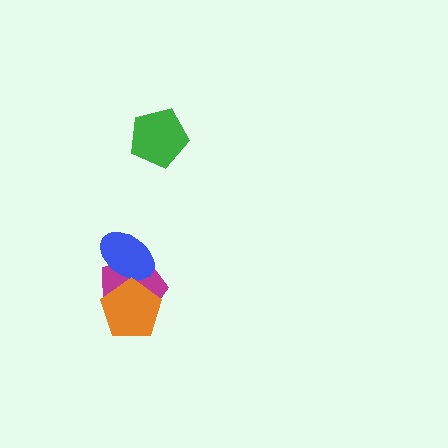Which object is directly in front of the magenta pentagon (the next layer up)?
The blue ellipse is directly in front of the magenta pentagon.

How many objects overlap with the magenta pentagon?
2 objects overlap with the magenta pentagon.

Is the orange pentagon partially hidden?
No, no other shape covers it.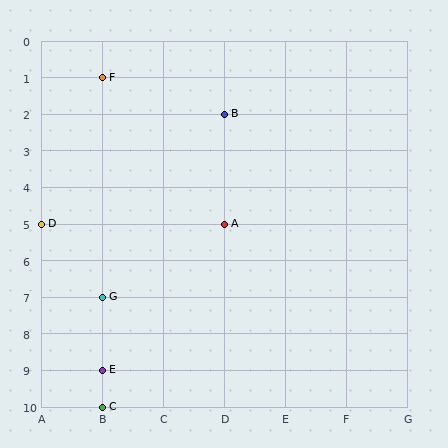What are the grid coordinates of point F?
Point F is at grid coordinates (B, 1).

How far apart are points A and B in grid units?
Points A and B are 3 rows apart.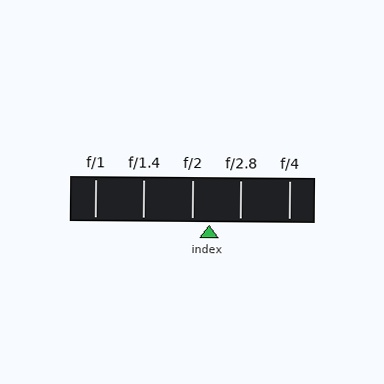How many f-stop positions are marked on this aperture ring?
There are 5 f-stop positions marked.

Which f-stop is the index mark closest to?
The index mark is closest to f/2.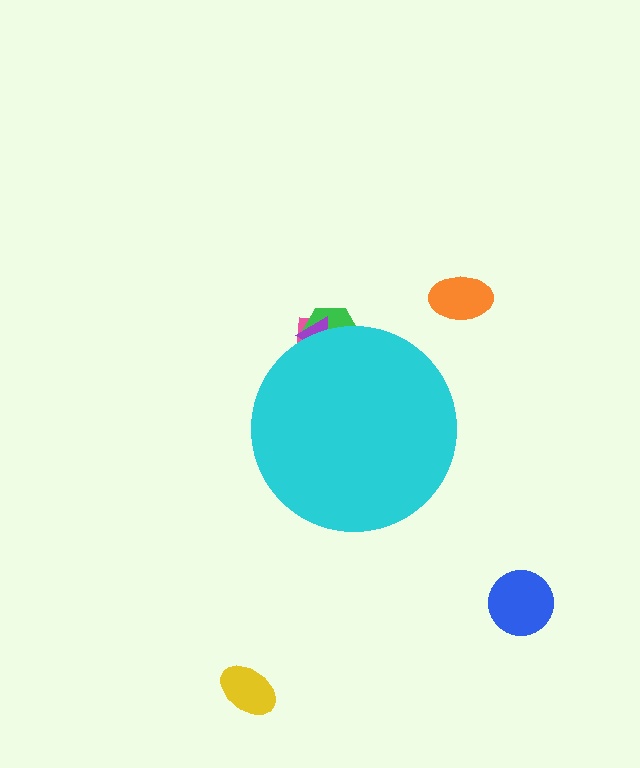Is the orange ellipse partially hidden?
No, the orange ellipse is fully visible.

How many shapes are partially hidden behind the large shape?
3 shapes are partially hidden.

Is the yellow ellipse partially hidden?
No, the yellow ellipse is fully visible.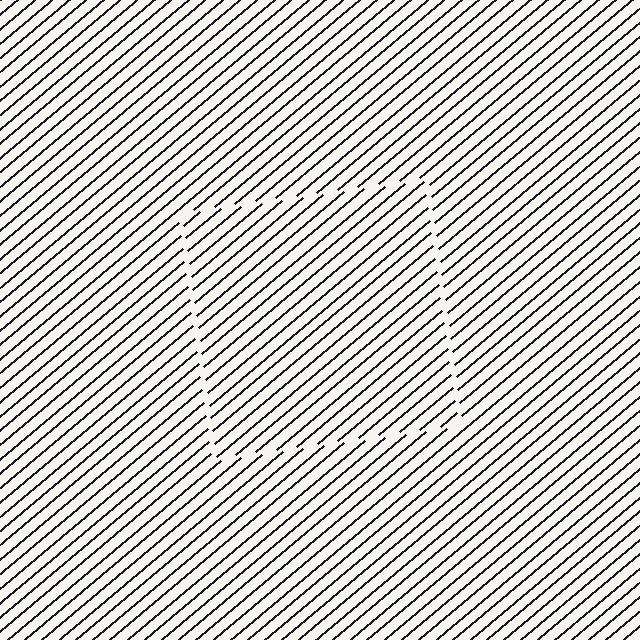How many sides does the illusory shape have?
4 sides — the line-ends trace a square.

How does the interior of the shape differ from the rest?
The interior of the shape contains the same grating, shifted by half a period — the contour is defined by the phase discontinuity where line-ends from the inner and outer gratings abut.